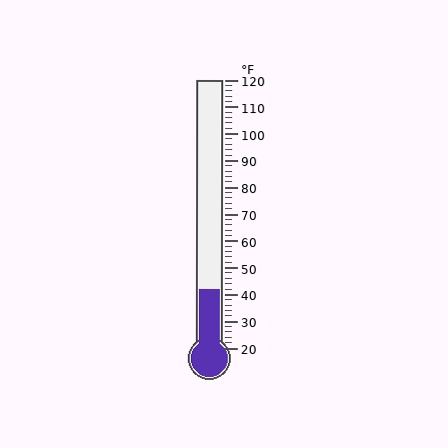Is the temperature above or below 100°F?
The temperature is below 100°F.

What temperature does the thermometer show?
The thermometer shows approximately 42°F.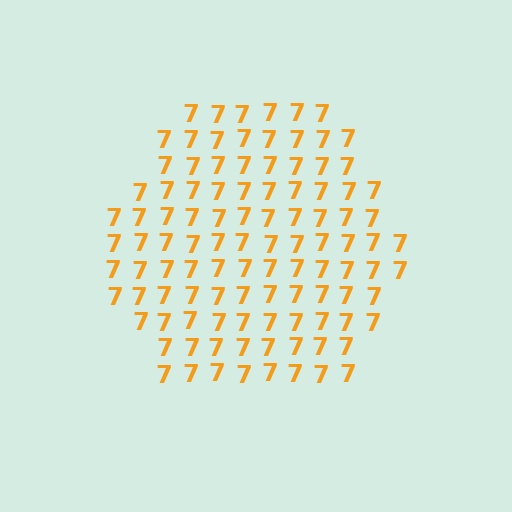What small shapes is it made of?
It is made of small digit 7's.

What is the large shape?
The large shape is a hexagon.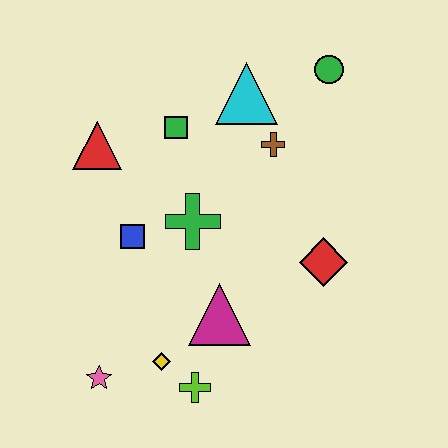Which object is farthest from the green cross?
The green circle is farthest from the green cross.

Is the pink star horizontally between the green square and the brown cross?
No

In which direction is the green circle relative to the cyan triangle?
The green circle is to the right of the cyan triangle.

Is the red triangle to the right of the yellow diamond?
No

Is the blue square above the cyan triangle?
No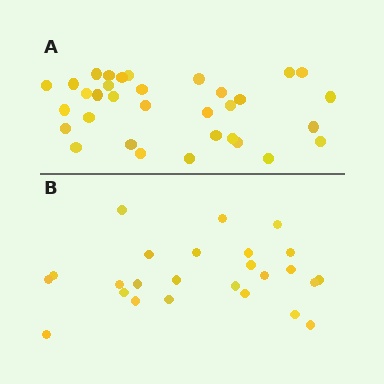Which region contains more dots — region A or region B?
Region A (the top region) has more dots.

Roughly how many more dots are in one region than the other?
Region A has roughly 8 or so more dots than region B.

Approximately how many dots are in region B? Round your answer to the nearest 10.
About 20 dots. (The exact count is 25, which rounds to 20.)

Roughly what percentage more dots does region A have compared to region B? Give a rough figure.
About 30% more.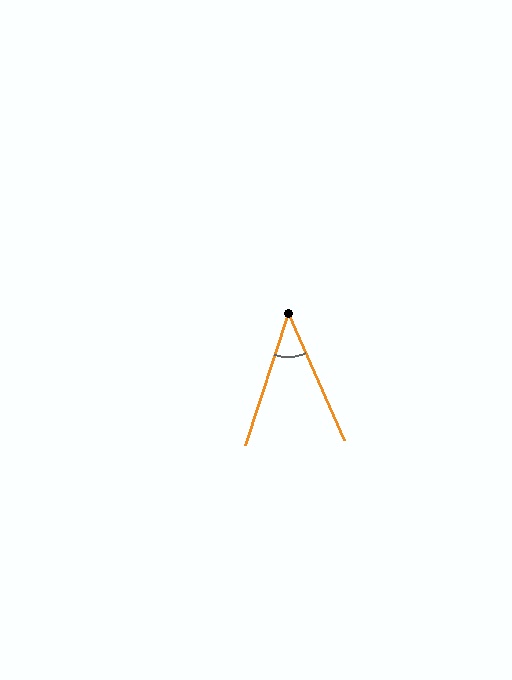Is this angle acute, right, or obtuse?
It is acute.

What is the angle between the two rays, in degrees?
Approximately 42 degrees.